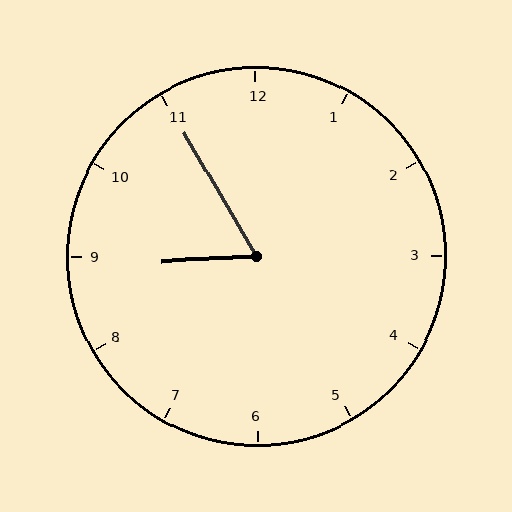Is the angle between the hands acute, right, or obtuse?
It is acute.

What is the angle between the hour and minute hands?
Approximately 62 degrees.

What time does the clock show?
8:55.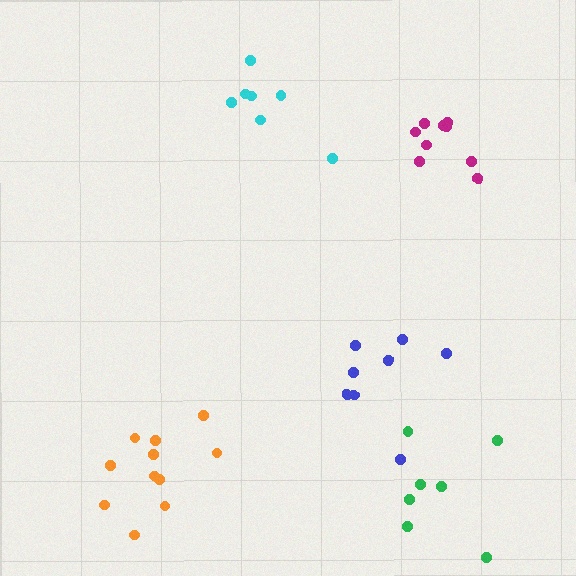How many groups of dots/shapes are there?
There are 5 groups.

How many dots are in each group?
Group 1: 8 dots, Group 2: 7 dots, Group 3: 7 dots, Group 4: 11 dots, Group 5: 9 dots (42 total).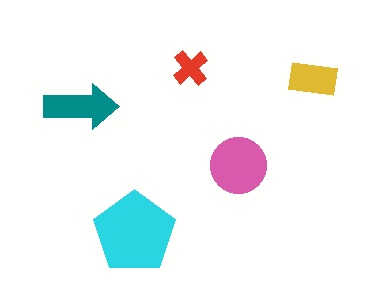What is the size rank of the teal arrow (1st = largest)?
3rd.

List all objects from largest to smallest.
The cyan pentagon, the pink circle, the teal arrow, the yellow rectangle, the red cross.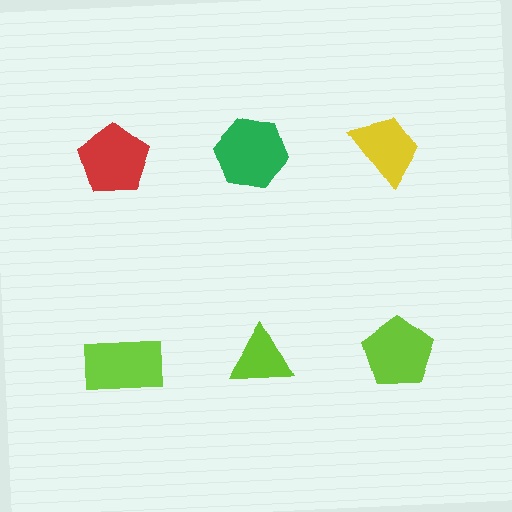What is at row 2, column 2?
A lime triangle.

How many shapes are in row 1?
3 shapes.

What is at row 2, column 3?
A lime pentagon.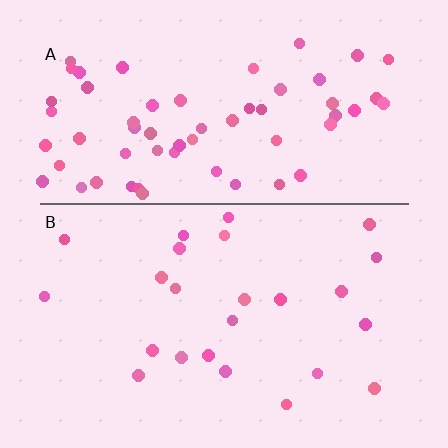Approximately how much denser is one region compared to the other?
Approximately 2.6× — region A over region B.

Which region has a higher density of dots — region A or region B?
A (the top).